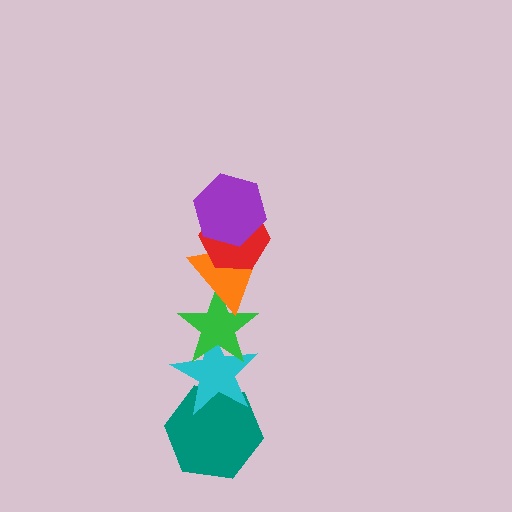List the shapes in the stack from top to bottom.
From top to bottom: the purple hexagon, the red hexagon, the orange triangle, the green star, the cyan star, the teal hexagon.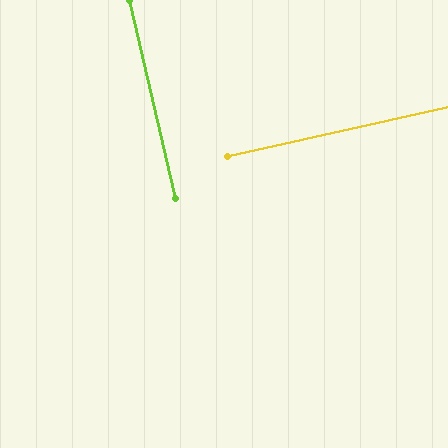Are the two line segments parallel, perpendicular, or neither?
Perpendicular — they meet at approximately 90°.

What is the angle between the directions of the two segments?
Approximately 90 degrees.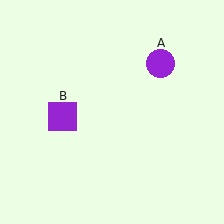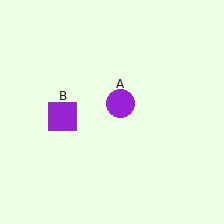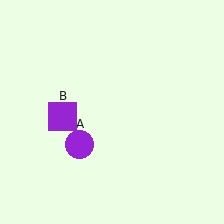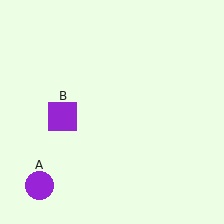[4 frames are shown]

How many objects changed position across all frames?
1 object changed position: purple circle (object A).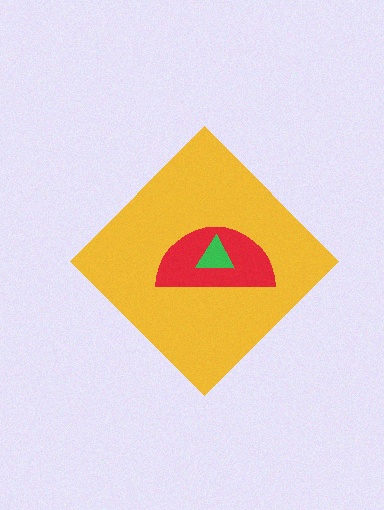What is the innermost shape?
The green triangle.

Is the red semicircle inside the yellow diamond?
Yes.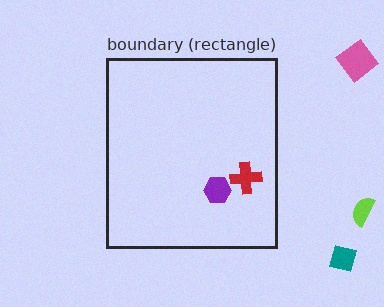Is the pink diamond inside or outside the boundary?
Outside.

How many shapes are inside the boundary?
2 inside, 3 outside.